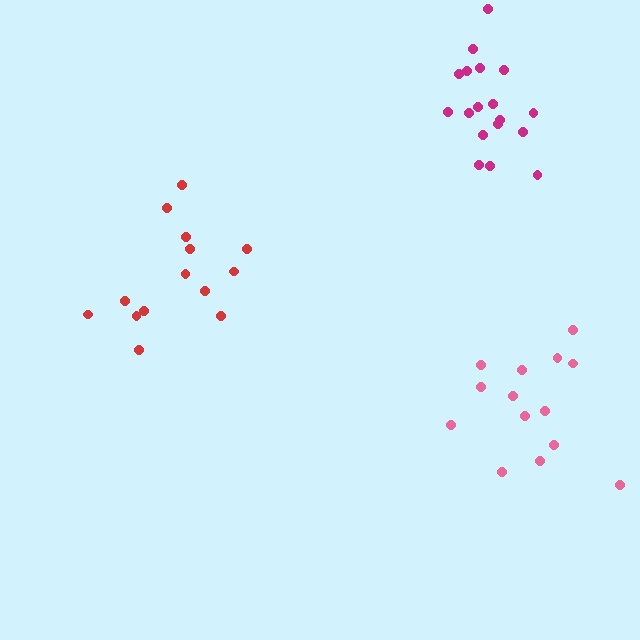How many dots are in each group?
Group 1: 14 dots, Group 2: 18 dots, Group 3: 14 dots (46 total).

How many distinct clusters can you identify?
There are 3 distinct clusters.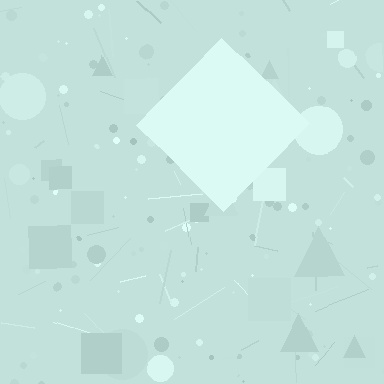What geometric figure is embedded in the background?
A diamond is embedded in the background.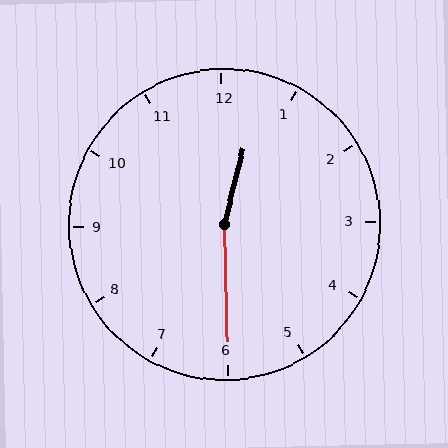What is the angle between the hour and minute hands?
Approximately 165 degrees.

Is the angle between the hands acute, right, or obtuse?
It is obtuse.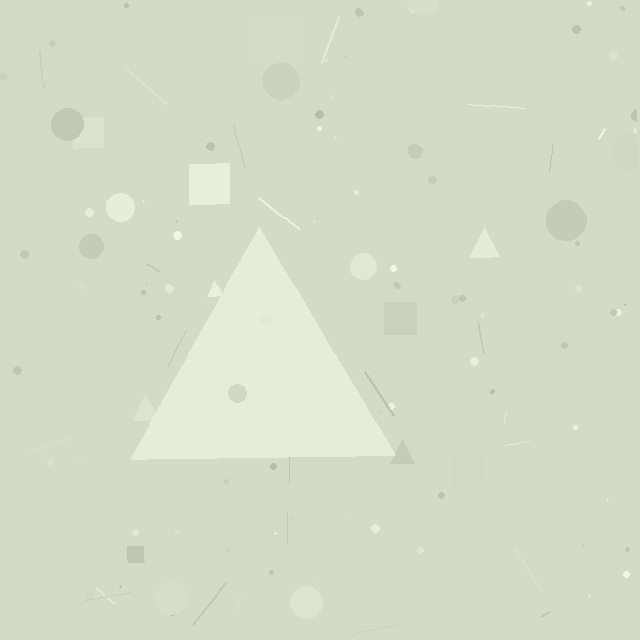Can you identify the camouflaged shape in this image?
The camouflaged shape is a triangle.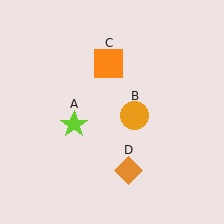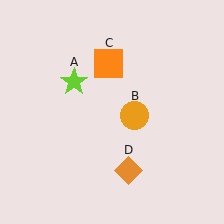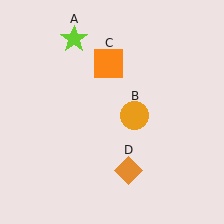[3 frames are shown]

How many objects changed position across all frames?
1 object changed position: lime star (object A).